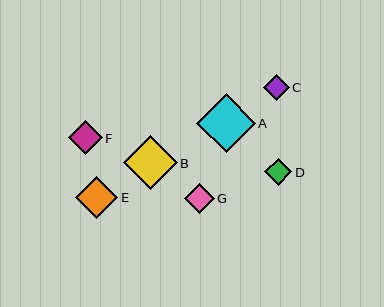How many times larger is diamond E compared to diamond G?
Diamond E is approximately 1.4 times the size of diamond G.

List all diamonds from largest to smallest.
From largest to smallest: A, B, E, F, G, D, C.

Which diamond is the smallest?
Diamond C is the smallest with a size of approximately 26 pixels.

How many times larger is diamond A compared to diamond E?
Diamond A is approximately 1.4 times the size of diamond E.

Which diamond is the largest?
Diamond A is the largest with a size of approximately 59 pixels.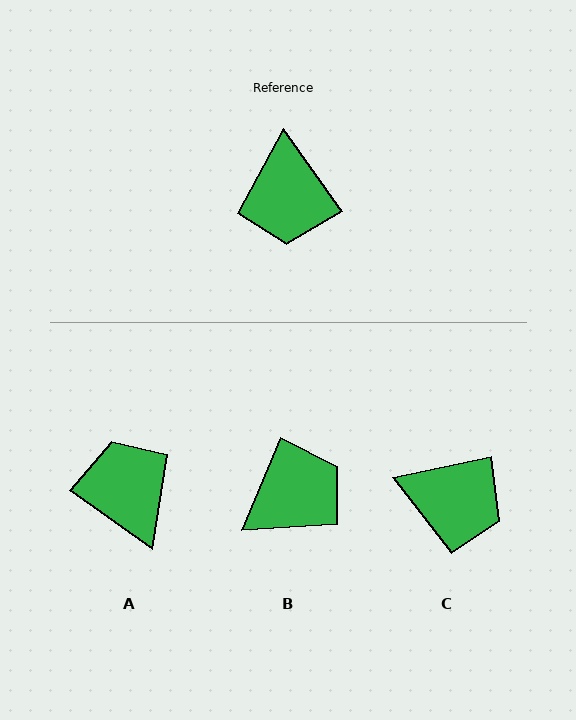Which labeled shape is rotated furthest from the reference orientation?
A, about 161 degrees away.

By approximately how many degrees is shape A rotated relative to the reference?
Approximately 161 degrees clockwise.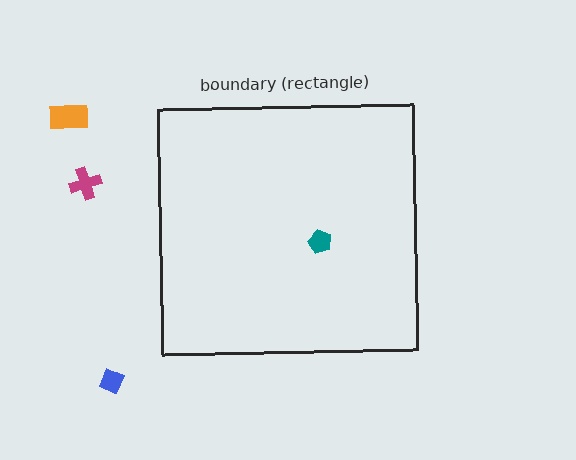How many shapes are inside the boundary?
1 inside, 3 outside.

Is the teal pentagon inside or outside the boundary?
Inside.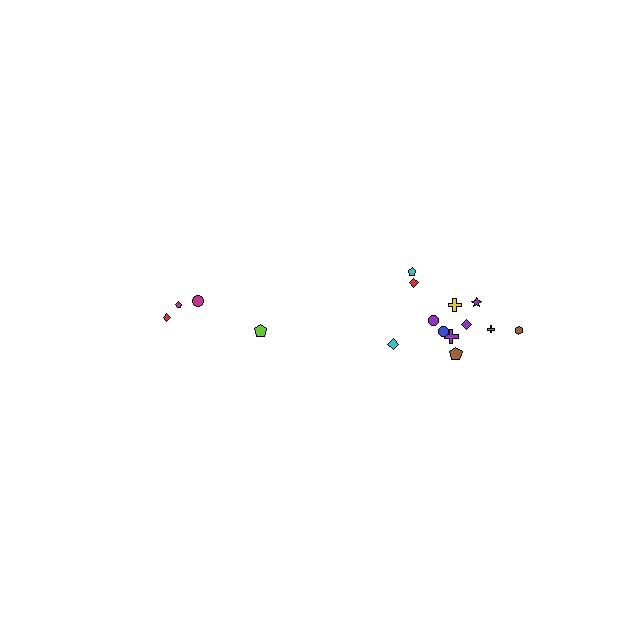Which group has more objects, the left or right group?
The right group.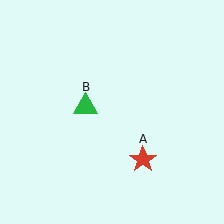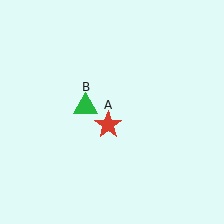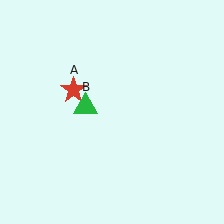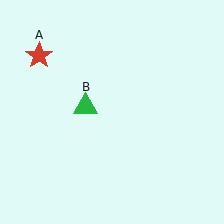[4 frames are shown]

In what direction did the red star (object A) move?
The red star (object A) moved up and to the left.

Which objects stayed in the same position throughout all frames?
Green triangle (object B) remained stationary.